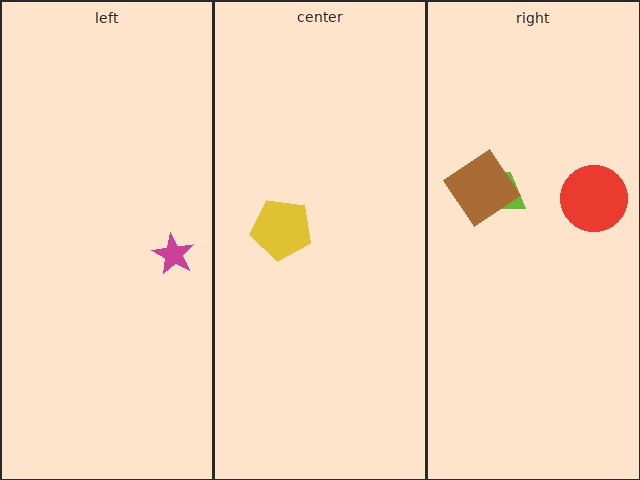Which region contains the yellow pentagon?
The center region.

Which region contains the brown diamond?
The right region.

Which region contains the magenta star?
The left region.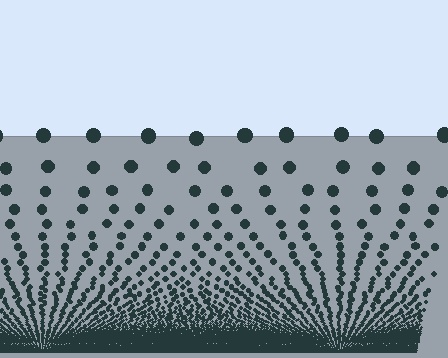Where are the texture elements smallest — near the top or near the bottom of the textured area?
Near the bottom.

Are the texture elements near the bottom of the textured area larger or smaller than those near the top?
Smaller. The gradient is inverted — elements near the bottom are smaller and denser.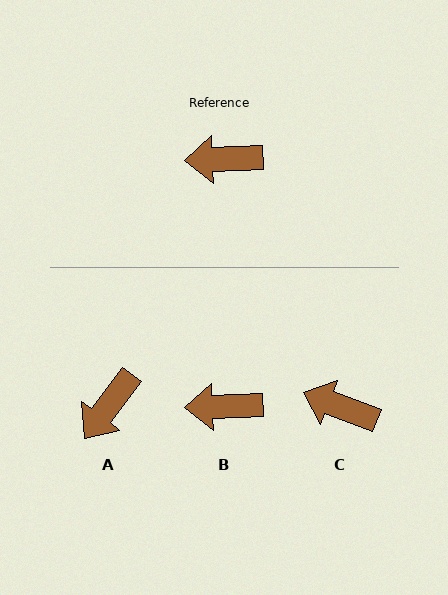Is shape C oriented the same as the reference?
No, it is off by about 23 degrees.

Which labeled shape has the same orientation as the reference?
B.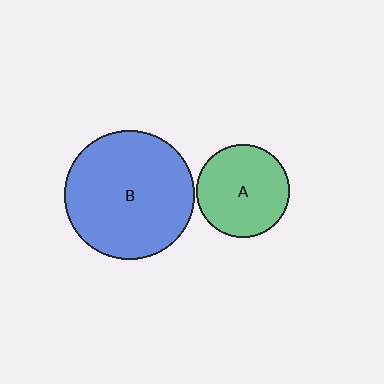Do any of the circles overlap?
No, none of the circles overlap.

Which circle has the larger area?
Circle B (blue).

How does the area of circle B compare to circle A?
Approximately 1.9 times.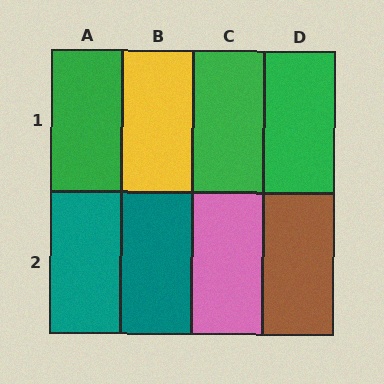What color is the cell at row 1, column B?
Yellow.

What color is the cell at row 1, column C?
Green.